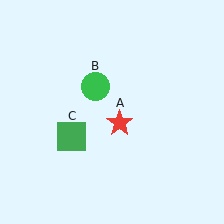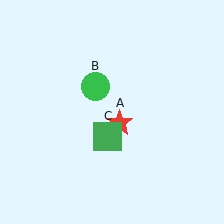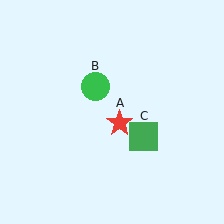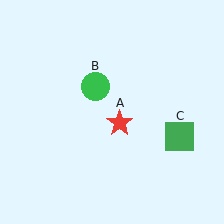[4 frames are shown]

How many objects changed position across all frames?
1 object changed position: green square (object C).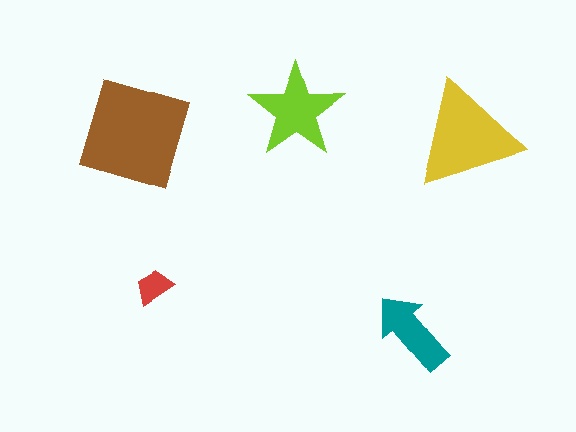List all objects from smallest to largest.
The red trapezoid, the teal arrow, the lime star, the yellow triangle, the brown diamond.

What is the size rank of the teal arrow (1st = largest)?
4th.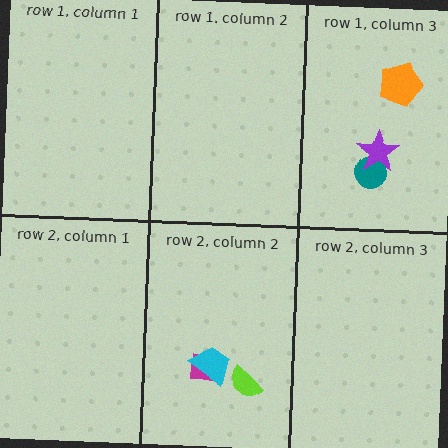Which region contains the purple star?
The row 1, column 3 region.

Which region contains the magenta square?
The row 2, column 2 region.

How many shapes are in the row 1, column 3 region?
3.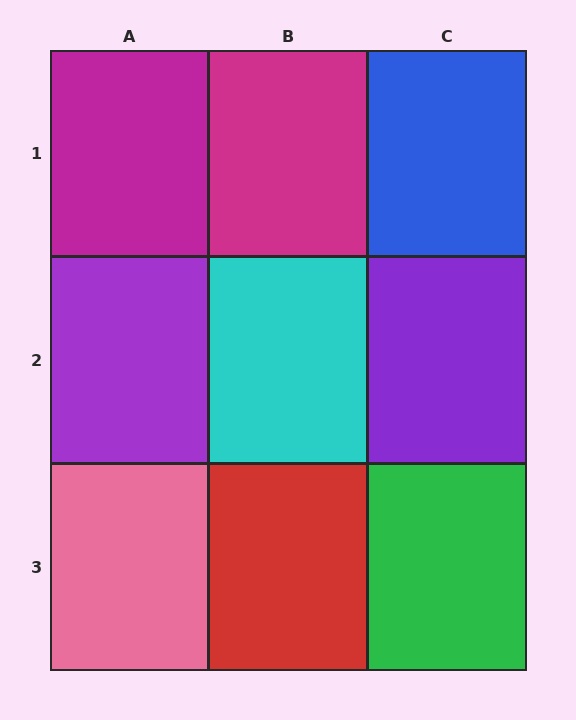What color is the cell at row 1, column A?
Magenta.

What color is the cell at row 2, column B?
Cyan.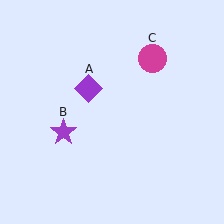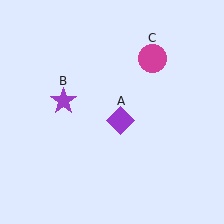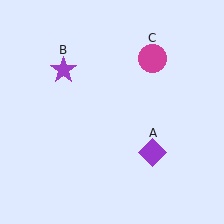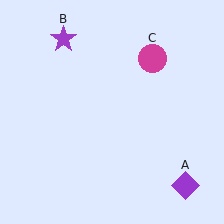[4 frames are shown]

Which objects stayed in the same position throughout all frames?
Magenta circle (object C) remained stationary.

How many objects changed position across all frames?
2 objects changed position: purple diamond (object A), purple star (object B).